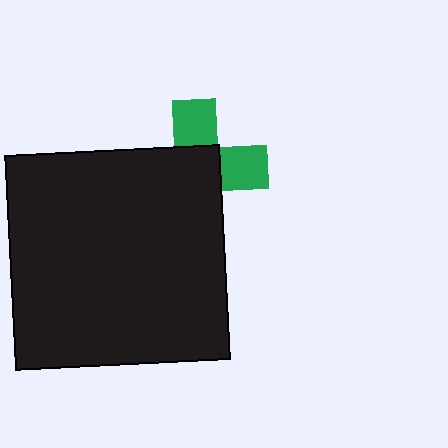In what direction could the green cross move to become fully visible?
The green cross could move toward the upper-right. That would shift it out from behind the black square entirely.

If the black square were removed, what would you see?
You would see the complete green cross.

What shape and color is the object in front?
The object in front is a black square.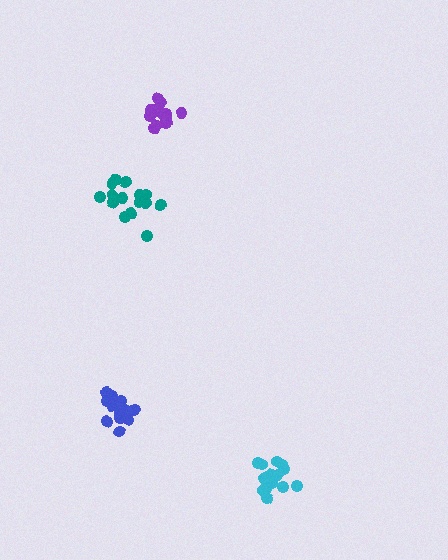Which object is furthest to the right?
The cyan cluster is rightmost.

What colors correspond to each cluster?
The clusters are colored: cyan, blue, purple, teal.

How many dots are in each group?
Group 1: 18 dots, Group 2: 16 dots, Group 3: 15 dots, Group 4: 15 dots (64 total).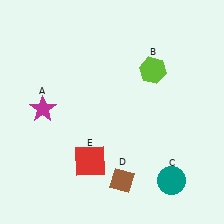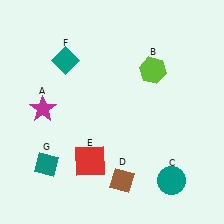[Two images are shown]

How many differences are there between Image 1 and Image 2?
There are 2 differences between the two images.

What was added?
A teal diamond (F), a teal diamond (G) were added in Image 2.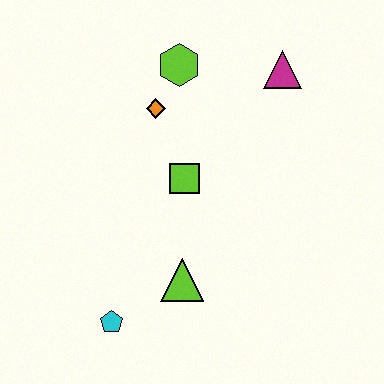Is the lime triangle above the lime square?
No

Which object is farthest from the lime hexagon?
The cyan pentagon is farthest from the lime hexagon.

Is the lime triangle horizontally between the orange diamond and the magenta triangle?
Yes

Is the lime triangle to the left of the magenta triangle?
Yes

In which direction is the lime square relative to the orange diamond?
The lime square is below the orange diamond.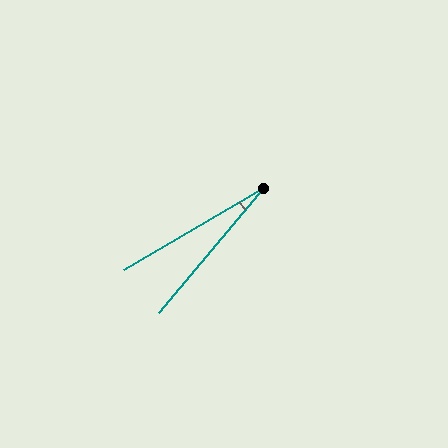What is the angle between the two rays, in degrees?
Approximately 20 degrees.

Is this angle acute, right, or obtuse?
It is acute.